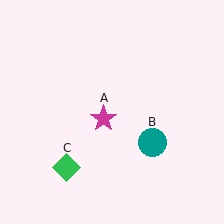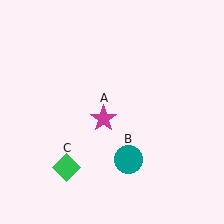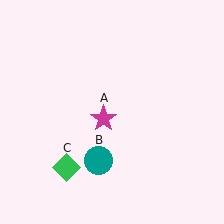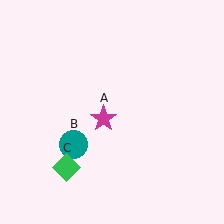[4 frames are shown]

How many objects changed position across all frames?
1 object changed position: teal circle (object B).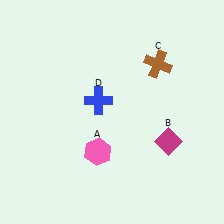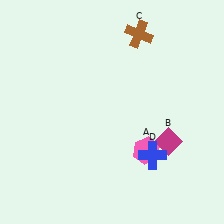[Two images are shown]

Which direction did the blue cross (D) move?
The blue cross (D) moved down.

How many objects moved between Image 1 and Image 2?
3 objects moved between the two images.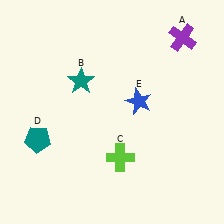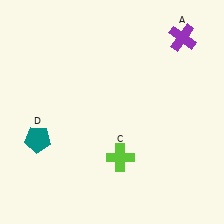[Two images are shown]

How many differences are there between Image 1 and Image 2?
There are 2 differences between the two images.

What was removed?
The teal star (B), the blue star (E) were removed in Image 2.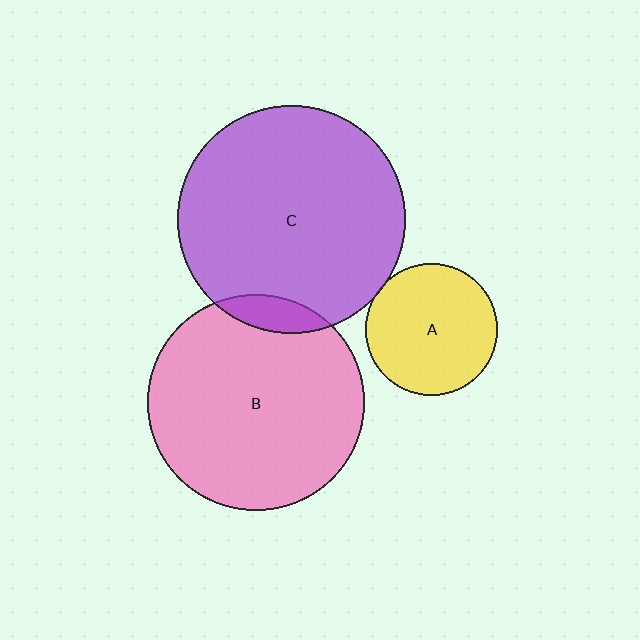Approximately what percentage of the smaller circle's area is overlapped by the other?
Approximately 10%.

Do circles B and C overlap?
Yes.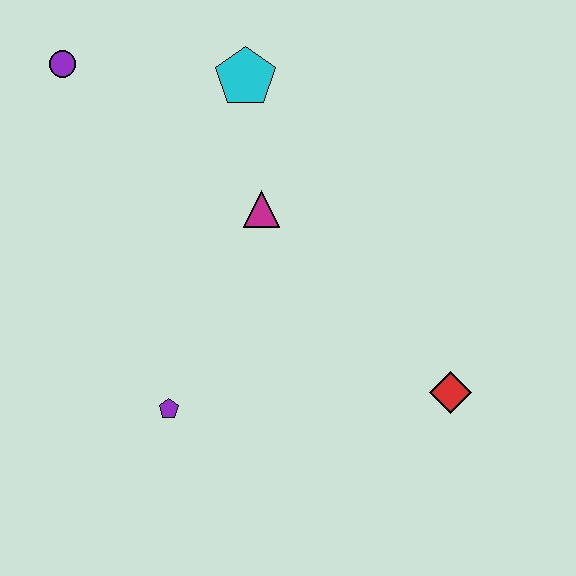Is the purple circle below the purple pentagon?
No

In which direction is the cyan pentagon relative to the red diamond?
The cyan pentagon is above the red diamond.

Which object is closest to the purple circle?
The cyan pentagon is closest to the purple circle.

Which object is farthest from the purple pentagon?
The purple circle is farthest from the purple pentagon.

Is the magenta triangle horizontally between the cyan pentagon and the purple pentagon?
No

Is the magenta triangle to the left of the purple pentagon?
No